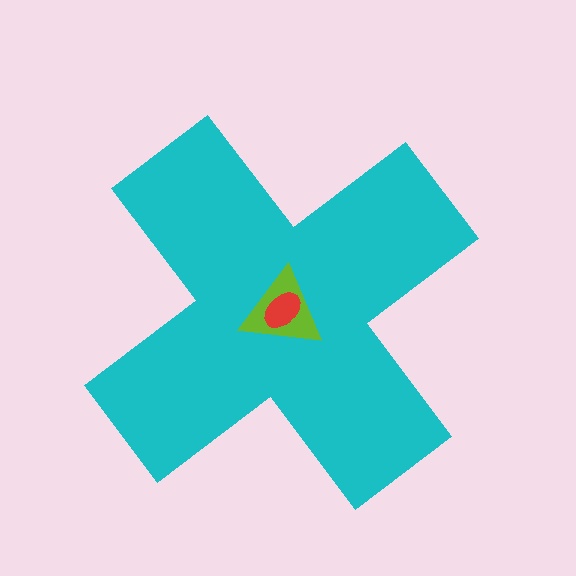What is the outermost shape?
The cyan cross.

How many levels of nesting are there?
3.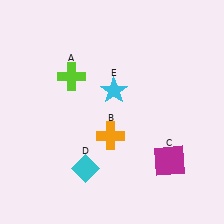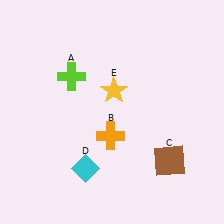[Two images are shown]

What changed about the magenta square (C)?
In Image 1, C is magenta. In Image 2, it changed to brown.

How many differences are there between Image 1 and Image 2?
There are 2 differences between the two images.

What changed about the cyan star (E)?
In Image 1, E is cyan. In Image 2, it changed to yellow.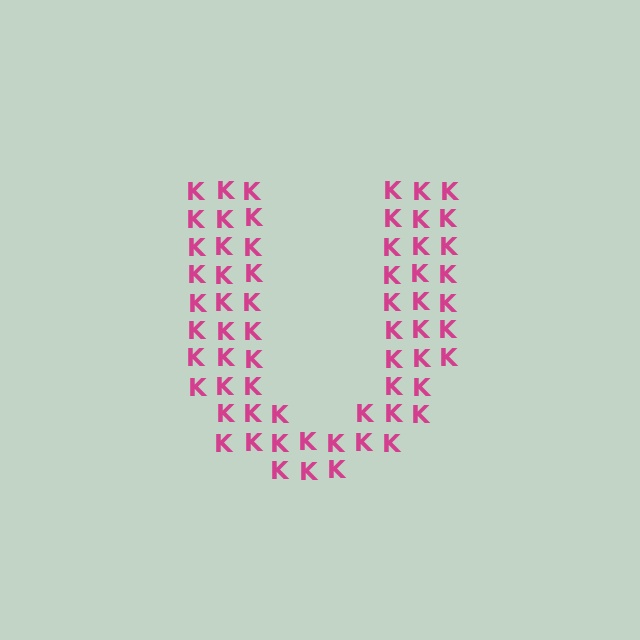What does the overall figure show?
The overall figure shows the letter U.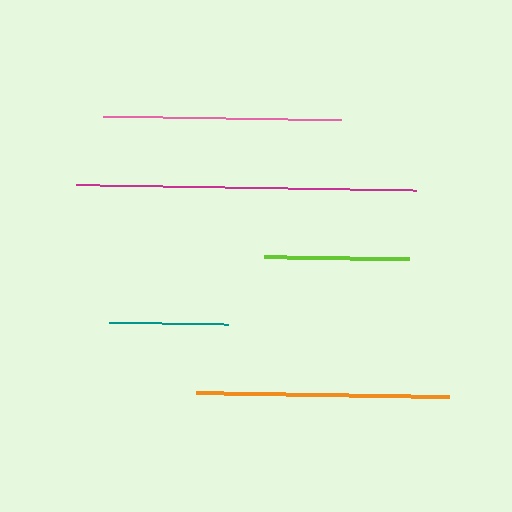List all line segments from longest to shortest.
From longest to shortest: magenta, orange, pink, lime, teal.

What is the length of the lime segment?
The lime segment is approximately 145 pixels long.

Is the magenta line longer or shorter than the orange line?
The magenta line is longer than the orange line.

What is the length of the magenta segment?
The magenta segment is approximately 340 pixels long.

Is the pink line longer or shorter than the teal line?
The pink line is longer than the teal line.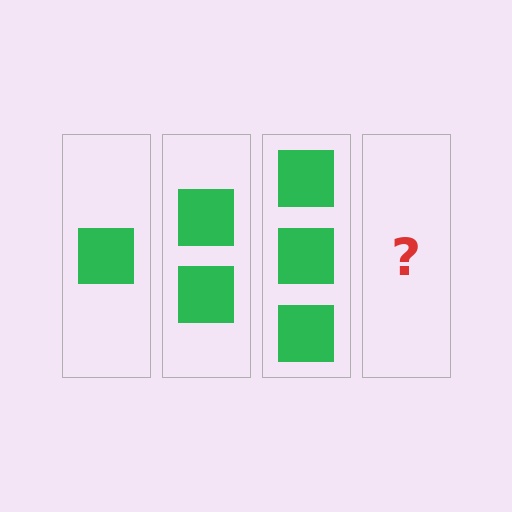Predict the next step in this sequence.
The next step is 4 squares.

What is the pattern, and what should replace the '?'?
The pattern is that each step adds one more square. The '?' should be 4 squares.